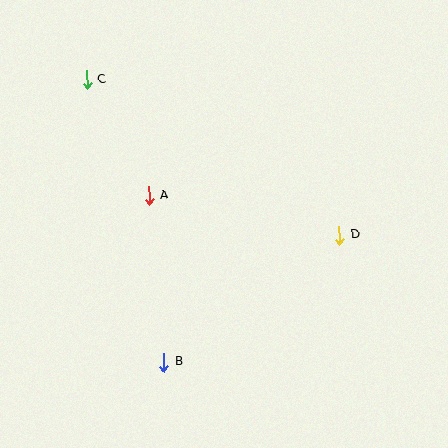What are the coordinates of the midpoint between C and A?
The midpoint between C and A is at (118, 138).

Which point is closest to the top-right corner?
Point D is closest to the top-right corner.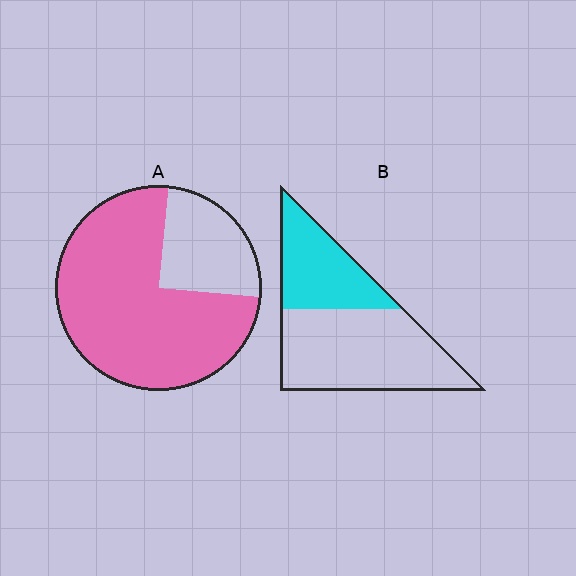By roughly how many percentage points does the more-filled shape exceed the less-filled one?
By roughly 40 percentage points (A over B).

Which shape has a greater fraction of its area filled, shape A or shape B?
Shape A.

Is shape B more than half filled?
No.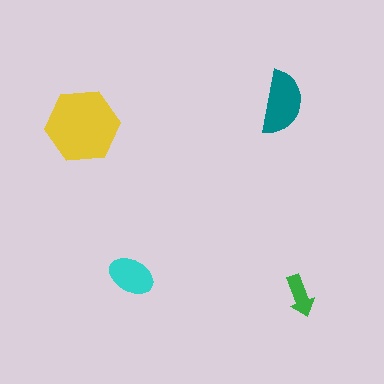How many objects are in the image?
There are 4 objects in the image.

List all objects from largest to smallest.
The yellow hexagon, the teal semicircle, the cyan ellipse, the green arrow.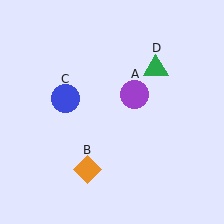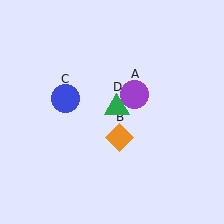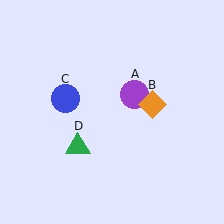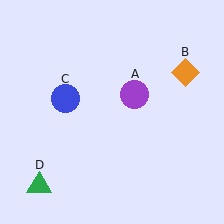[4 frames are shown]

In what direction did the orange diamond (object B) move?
The orange diamond (object B) moved up and to the right.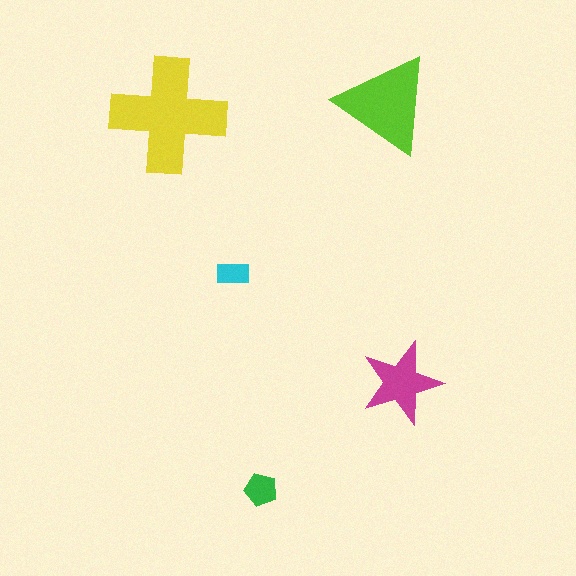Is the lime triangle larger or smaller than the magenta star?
Larger.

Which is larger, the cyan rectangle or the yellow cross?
The yellow cross.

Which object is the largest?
The yellow cross.